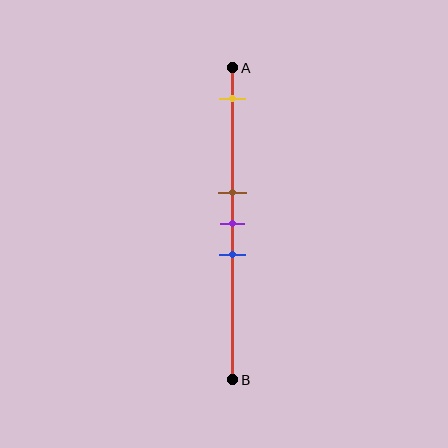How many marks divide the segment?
There are 4 marks dividing the segment.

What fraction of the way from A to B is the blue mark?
The blue mark is approximately 60% (0.6) of the way from A to B.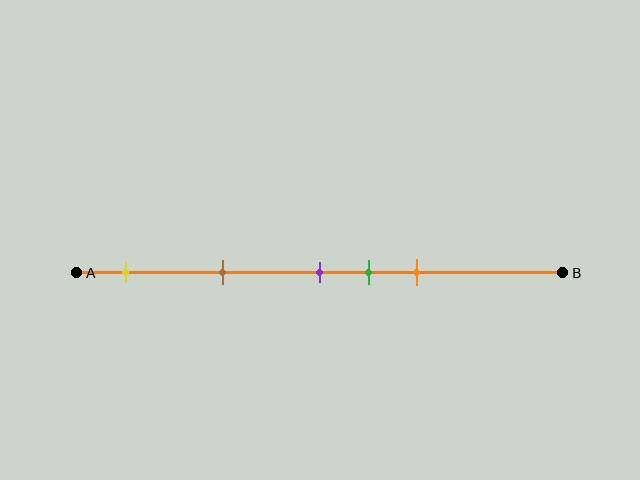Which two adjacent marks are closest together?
The purple and green marks are the closest adjacent pair.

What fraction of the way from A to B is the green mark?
The green mark is approximately 60% (0.6) of the way from A to B.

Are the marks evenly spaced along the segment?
No, the marks are not evenly spaced.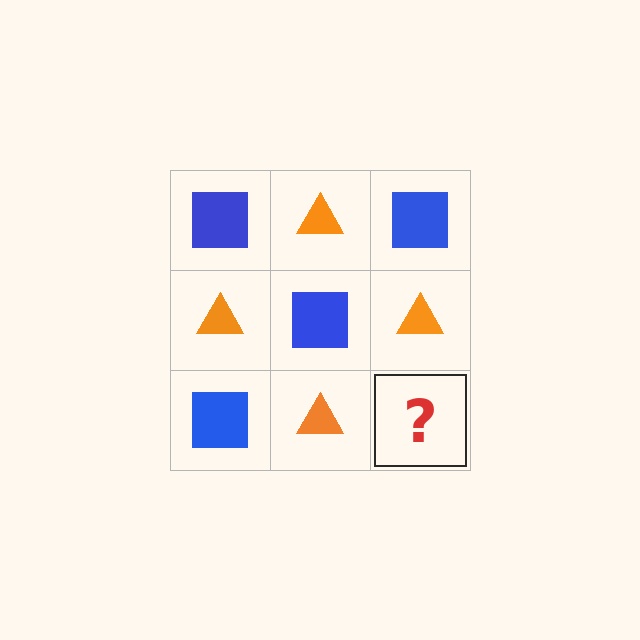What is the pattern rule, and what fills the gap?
The rule is that it alternates blue square and orange triangle in a checkerboard pattern. The gap should be filled with a blue square.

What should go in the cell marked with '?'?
The missing cell should contain a blue square.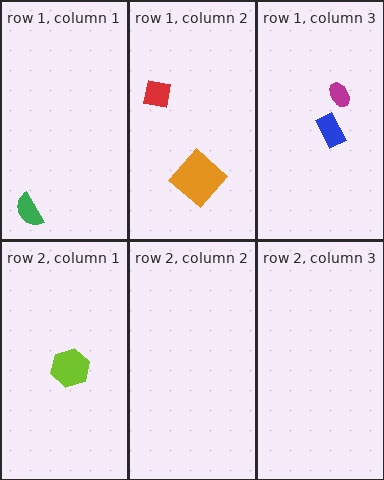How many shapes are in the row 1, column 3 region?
2.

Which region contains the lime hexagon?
The row 2, column 1 region.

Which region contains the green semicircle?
The row 1, column 1 region.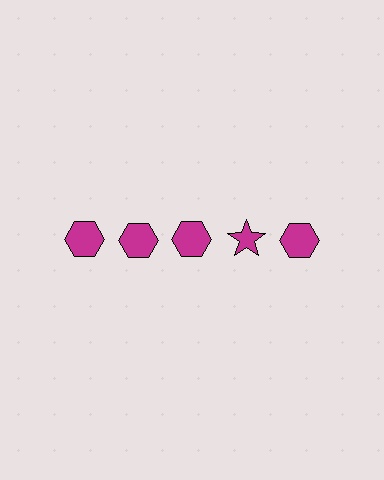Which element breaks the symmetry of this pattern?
The magenta star in the top row, second from right column breaks the symmetry. All other shapes are magenta hexagons.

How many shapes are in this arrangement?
There are 5 shapes arranged in a grid pattern.